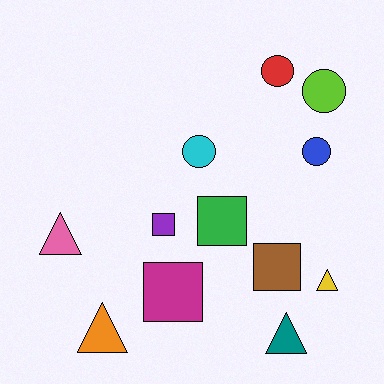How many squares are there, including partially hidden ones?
There are 4 squares.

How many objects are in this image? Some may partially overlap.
There are 12 objects.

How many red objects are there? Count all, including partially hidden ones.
There is 1 red object.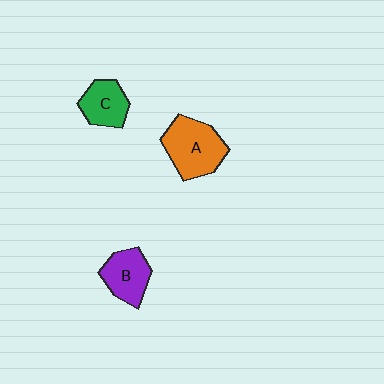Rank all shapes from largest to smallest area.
From largest to smallest: A (orange), B (purple), C (green).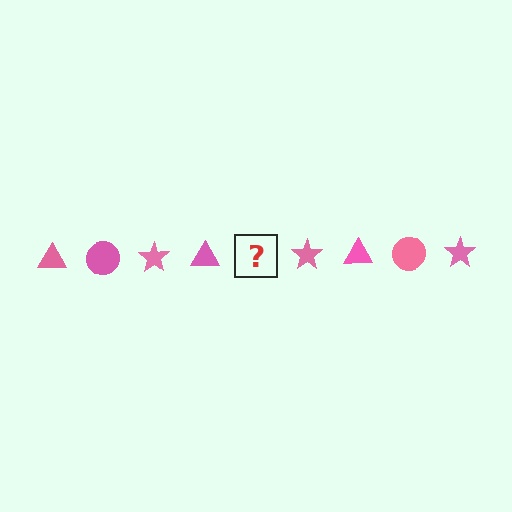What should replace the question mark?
The question mark should be replaced with a pink circle.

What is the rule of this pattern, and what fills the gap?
The rule is that the pattern cycles through triangle, circle, star shapes in pink. The gap should be filled with a pink circle.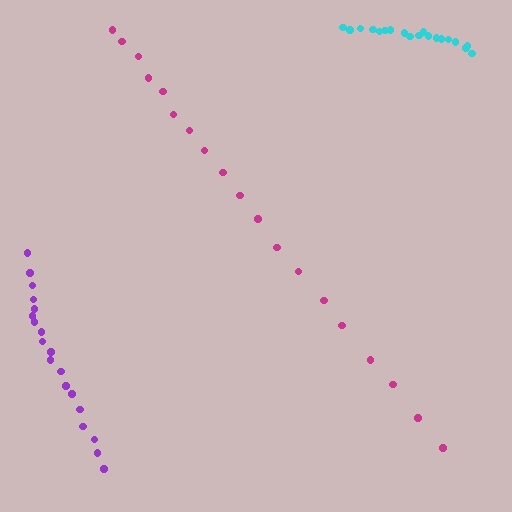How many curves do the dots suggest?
There are 3 distinct paths.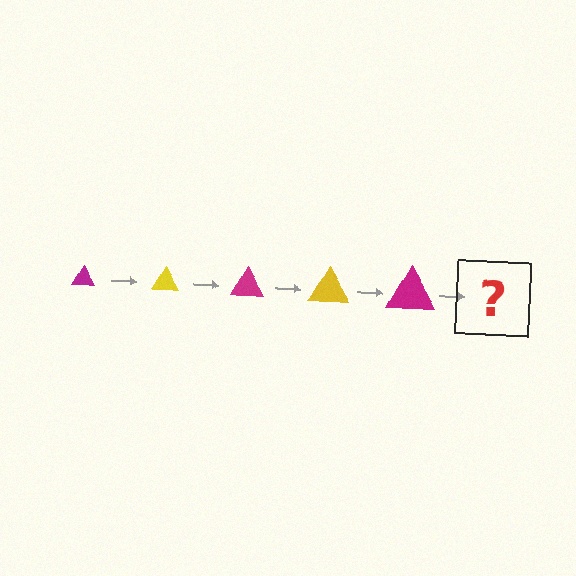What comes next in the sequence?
The next element should be a yellow triangle, larger than the previous one.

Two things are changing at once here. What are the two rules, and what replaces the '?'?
The two rules are that the triangle grows larger each step and the color cycles through magenta and yellow. The '?' should be a yellow triangle, larger than the previous one.